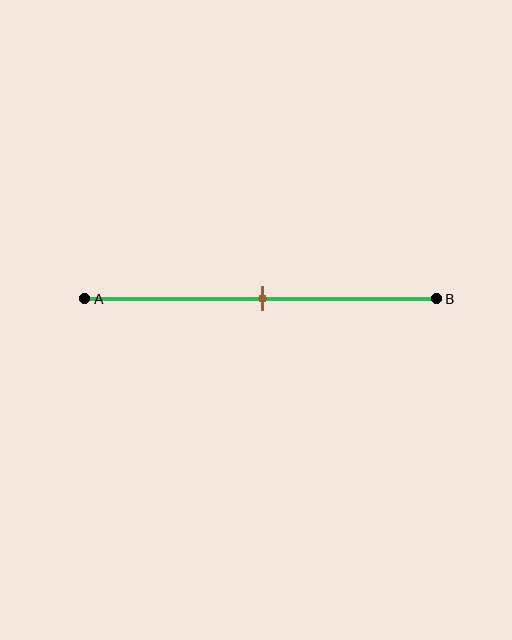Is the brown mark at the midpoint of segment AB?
Yes, the mark is approximately at the midpoint.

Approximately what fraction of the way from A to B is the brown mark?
The brown mark is approximately 50% of the way from A to B.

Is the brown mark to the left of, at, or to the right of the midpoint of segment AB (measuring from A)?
The brown mark is approximately at the midpoint of segment AB.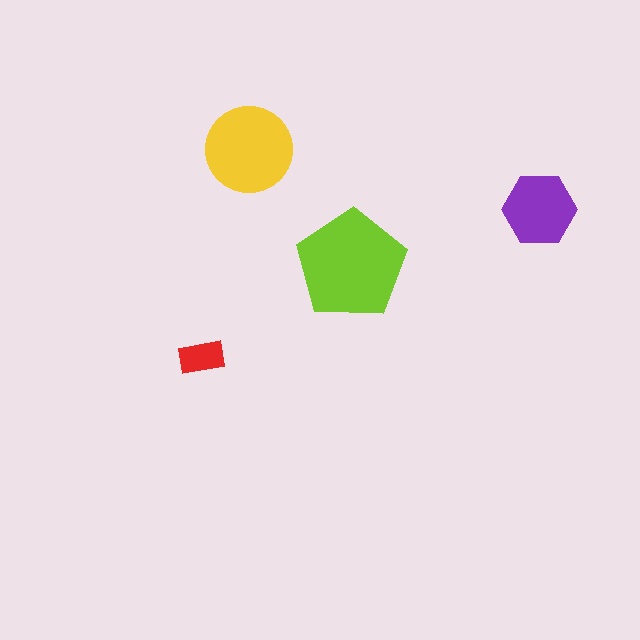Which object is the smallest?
The red rectangle.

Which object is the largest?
The lime pentagon.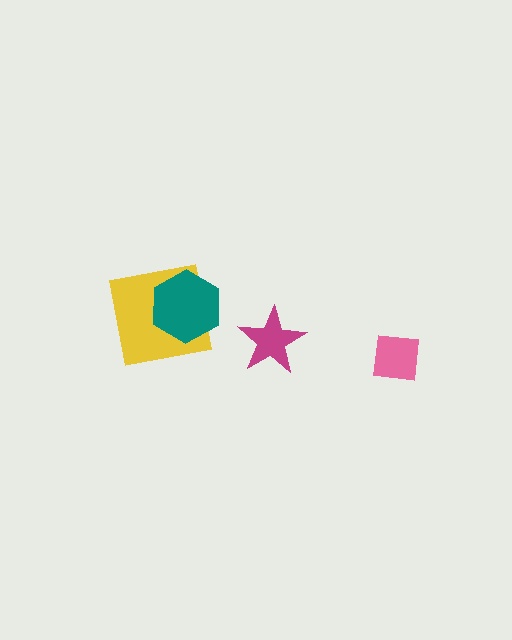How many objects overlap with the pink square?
0 objects overlap with the pink square.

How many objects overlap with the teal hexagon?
1 object overlaps with the teal hexagon.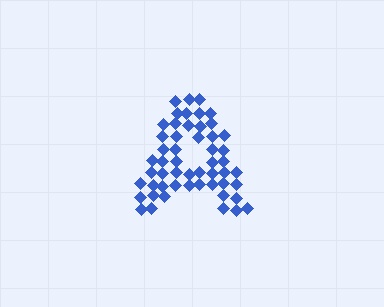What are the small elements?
The small elements are diamonds.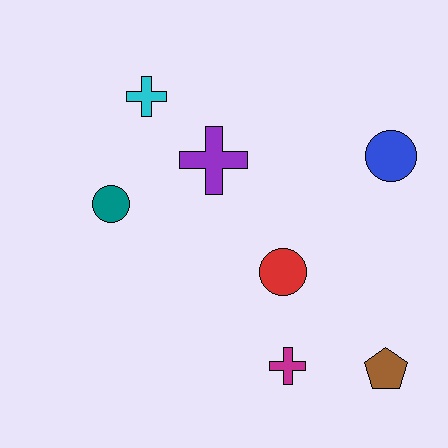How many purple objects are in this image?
There is 1 purple object.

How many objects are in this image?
There are 7 objects.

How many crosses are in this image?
There are 3 crosses.